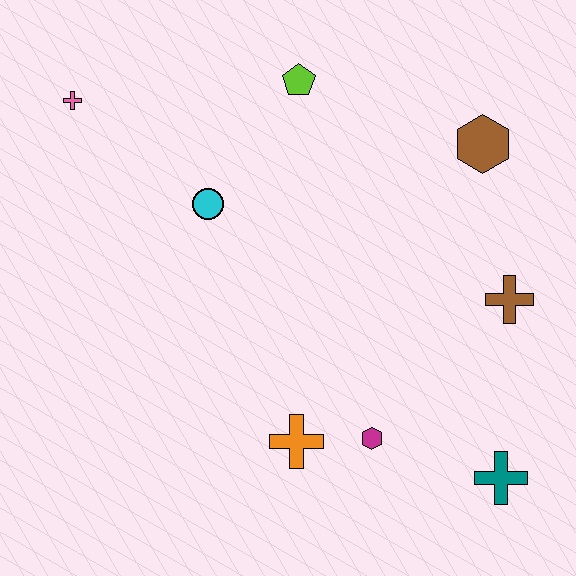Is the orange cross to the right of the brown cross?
No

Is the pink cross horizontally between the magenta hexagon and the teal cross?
No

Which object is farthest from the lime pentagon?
The teal cross is farthest from the lime pentagon.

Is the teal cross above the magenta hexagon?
No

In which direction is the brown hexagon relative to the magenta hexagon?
The brown hexagon is above the magenta hexagon.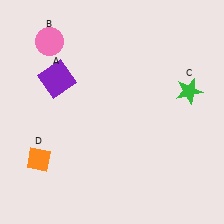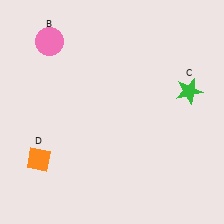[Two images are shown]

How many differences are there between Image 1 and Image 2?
There is 1 difference between the two images.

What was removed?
The purple square (A) was removed in Image 2.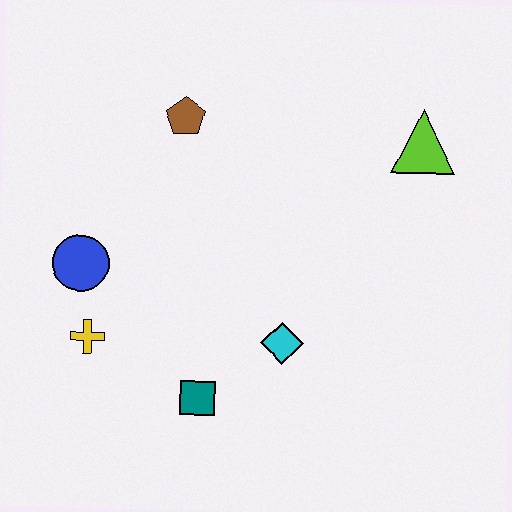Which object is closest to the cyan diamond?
The teal square is closest to the cyan diamond.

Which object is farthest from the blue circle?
The lime triangle is farthest from the blue circle.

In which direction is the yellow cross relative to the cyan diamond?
The yellow cross is to the left of the cyan diamond.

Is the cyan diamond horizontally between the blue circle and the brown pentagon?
No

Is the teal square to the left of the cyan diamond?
Yes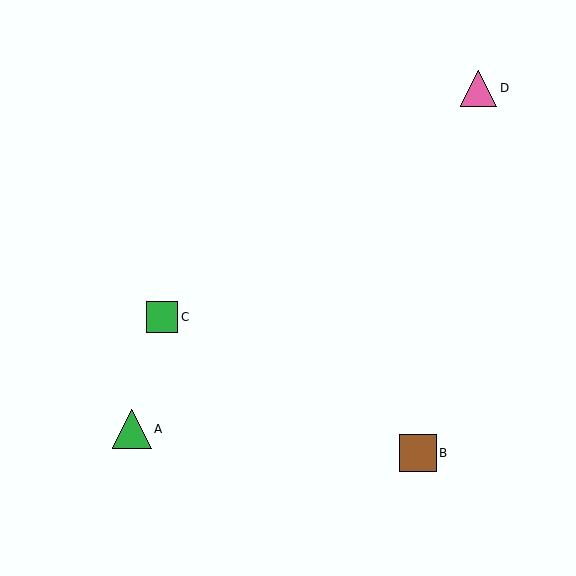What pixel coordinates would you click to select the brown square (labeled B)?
Click at (418, 453) to select the brown square B.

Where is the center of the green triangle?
The center of the green triangle is at (132, 429).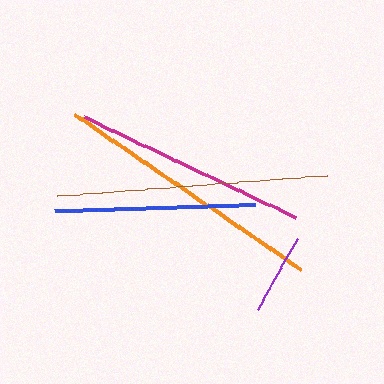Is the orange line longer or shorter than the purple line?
The orange line is longer than the purple line.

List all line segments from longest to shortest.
From longest to shortest: orange, brown, magenta, blue, purple.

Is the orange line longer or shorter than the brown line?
The orange line is longer than the brown line.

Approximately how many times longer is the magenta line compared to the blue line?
The magenta line is approximately 1.2 times the length of the blue line.